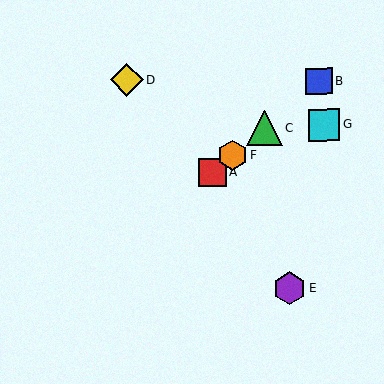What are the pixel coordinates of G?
Object G is at (324, 125).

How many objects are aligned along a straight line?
4 objects (A, B, C, F) are aligned along a straight line.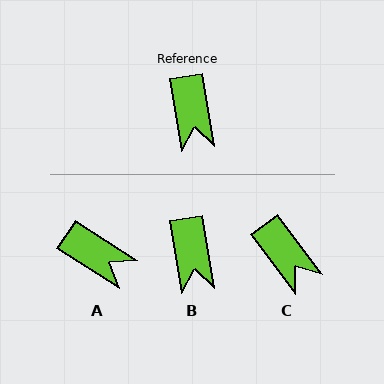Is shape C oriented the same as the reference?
No, it is off by about 28 degrees.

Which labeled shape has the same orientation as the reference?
B.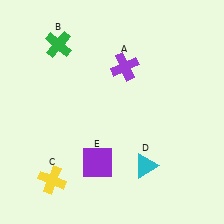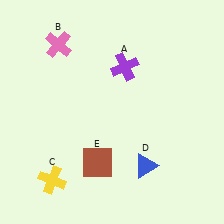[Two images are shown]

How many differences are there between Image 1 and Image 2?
There are 3 differences between the two images.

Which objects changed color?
B changed from green to pink. D changed from cyan to blue. E changed from purple to brown.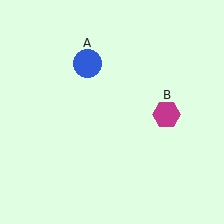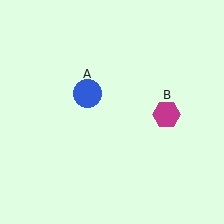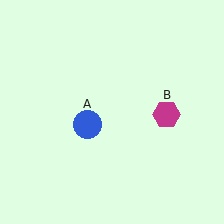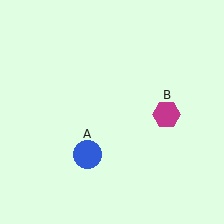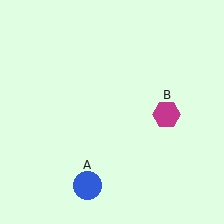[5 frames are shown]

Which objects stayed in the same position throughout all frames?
Magenta hexagon (object B) remained stationary.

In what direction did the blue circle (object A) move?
The blue circle (object A) moved down.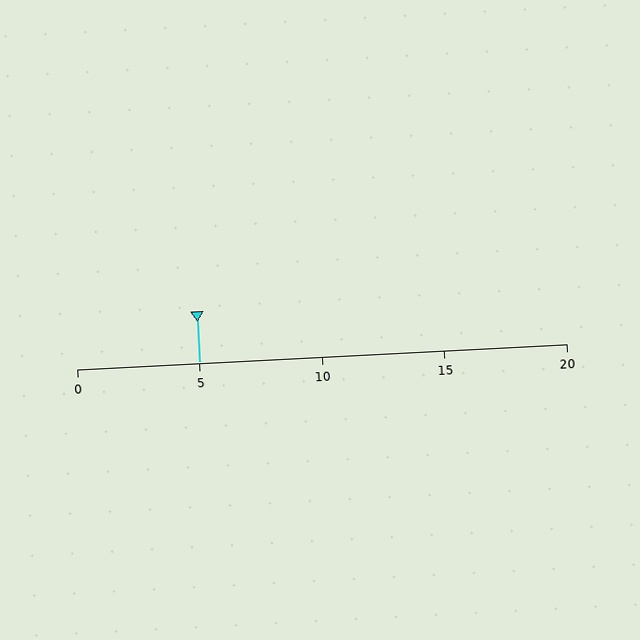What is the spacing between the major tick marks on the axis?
The major ticks are spaced 5 apart.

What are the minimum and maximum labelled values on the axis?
The axis runs from 0 to 20.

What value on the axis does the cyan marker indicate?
The marker indicates approximately 5.